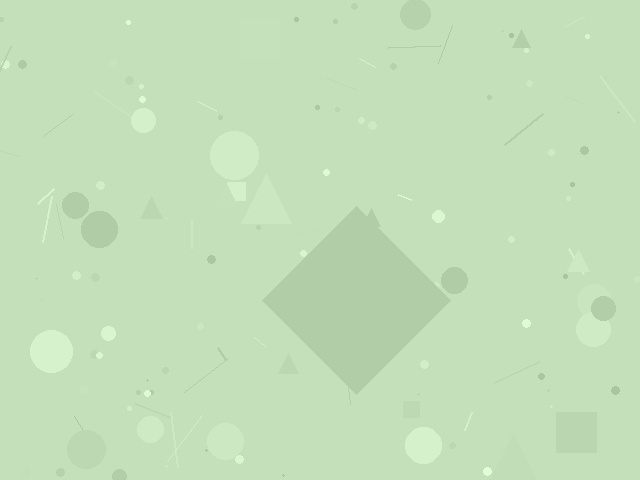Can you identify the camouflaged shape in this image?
The camouflaged shape is a diamond.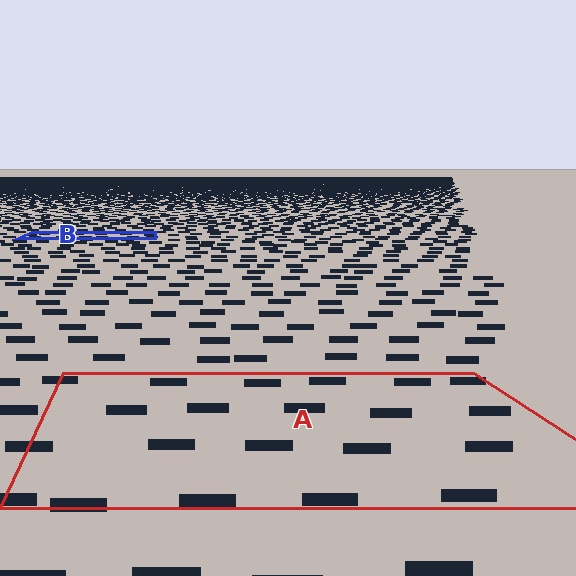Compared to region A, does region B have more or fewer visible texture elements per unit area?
Region B has more texture elements per unit area — they are packed more densely because it is farther away.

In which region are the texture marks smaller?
The texture marks are smaller in region B, because it is farther away.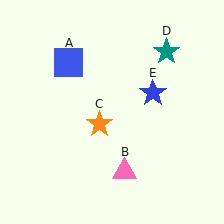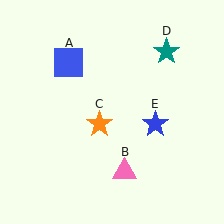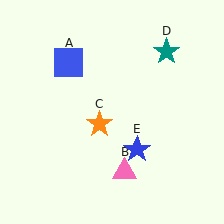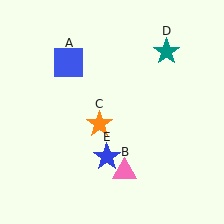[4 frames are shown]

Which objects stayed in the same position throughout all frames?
Blue square (object A) and pink triangle (object B) and orange star (object C) and teal star (object D) remained stationary.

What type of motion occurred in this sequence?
The blue star (object E) rotated clockwise around the center of the scene.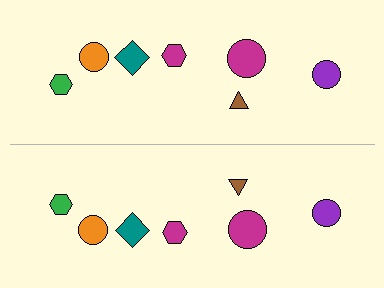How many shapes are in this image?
There are 14 shapes in this image.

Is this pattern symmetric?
Yes, this pattern has bilateral (reflection) symmetry.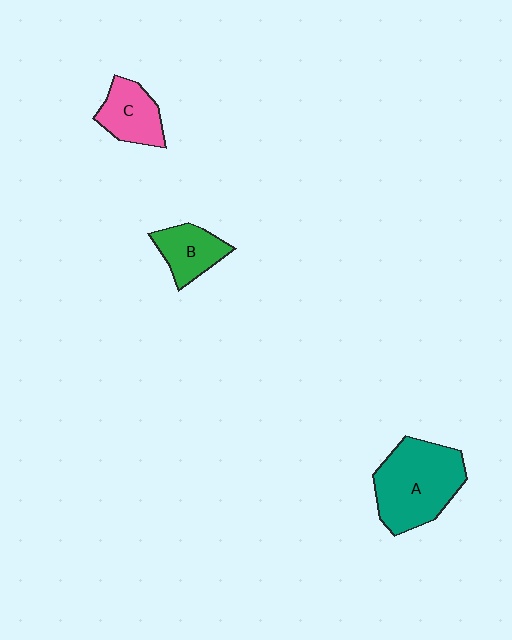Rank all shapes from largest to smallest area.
From largest to smallest: A (teal), C (pink), B (green).